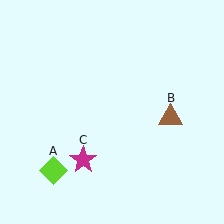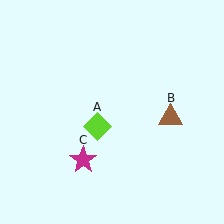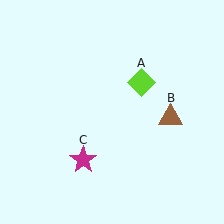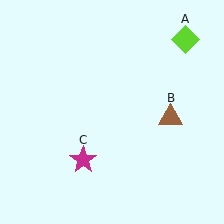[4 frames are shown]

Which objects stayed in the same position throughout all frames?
Brown triangle (object B) and magenta star (object C) remained stationary.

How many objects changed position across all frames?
1 object changed position: lime diamond (object A).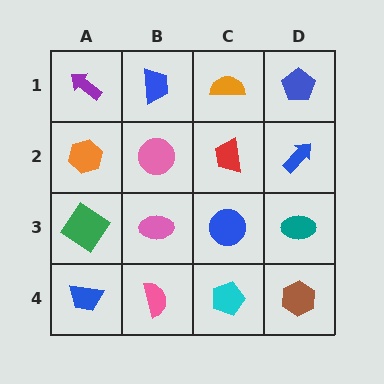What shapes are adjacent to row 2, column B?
A blue trapezoid (row 1, column B), a pink ellipse (row 3, column B), an orange hexagon (row 2, column A), a red trapezoid (row 2, column C).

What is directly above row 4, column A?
A green diamond.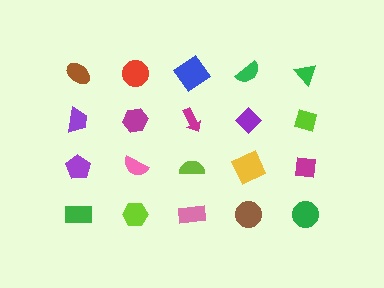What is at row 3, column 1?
A purple pentagon.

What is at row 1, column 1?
A brown ellipse.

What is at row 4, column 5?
A green circle.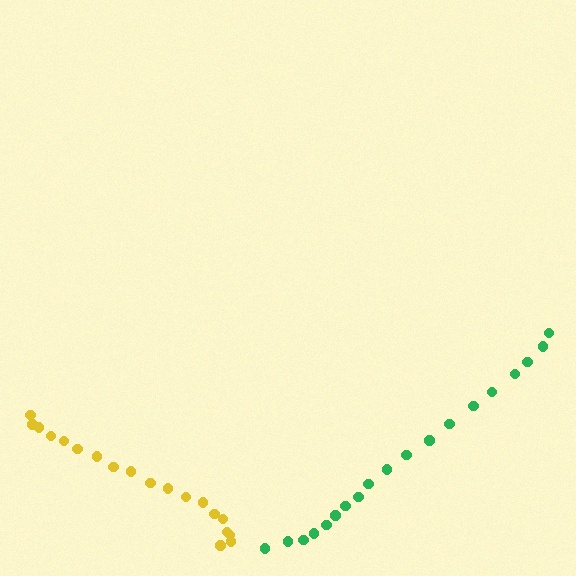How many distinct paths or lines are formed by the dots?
There are 2 distinct paths.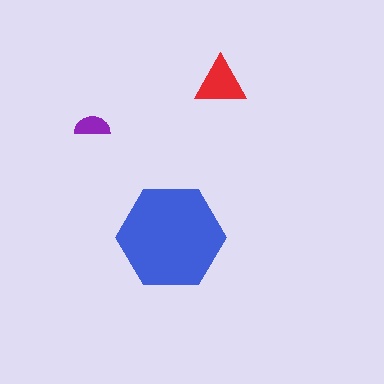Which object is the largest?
The blue hexagon.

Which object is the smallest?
The purple semicircle.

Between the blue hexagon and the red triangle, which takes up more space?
The blue hexagon.